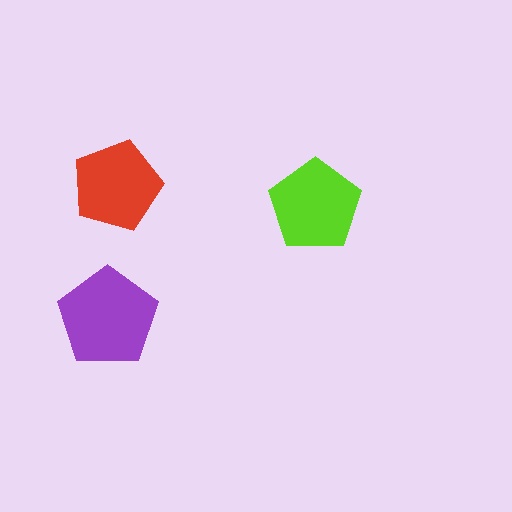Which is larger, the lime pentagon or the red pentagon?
The lime one.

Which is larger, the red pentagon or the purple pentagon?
The purple one.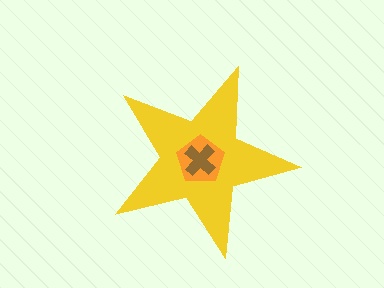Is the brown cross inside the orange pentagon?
Yes.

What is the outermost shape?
The yellow star.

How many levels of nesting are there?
3.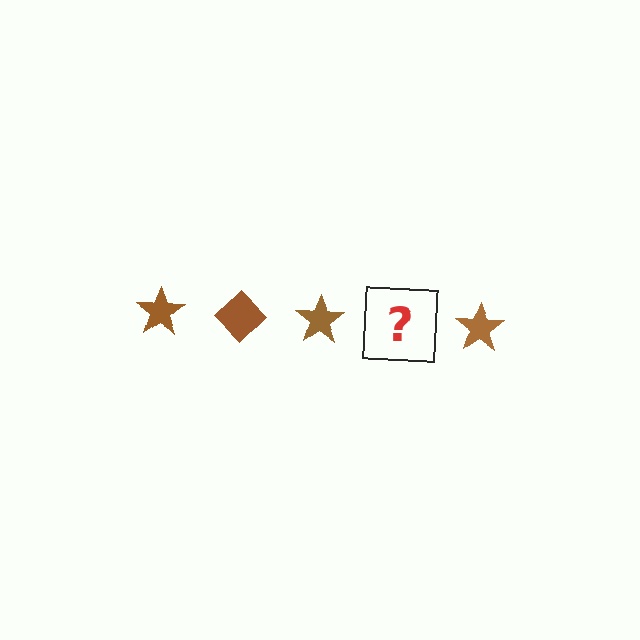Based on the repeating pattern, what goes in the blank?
The blank should be a brown diamond.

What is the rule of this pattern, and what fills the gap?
The rule is that the pattern cycles through star, diamond shapes in brown. The gap should be filled with a brown diamond.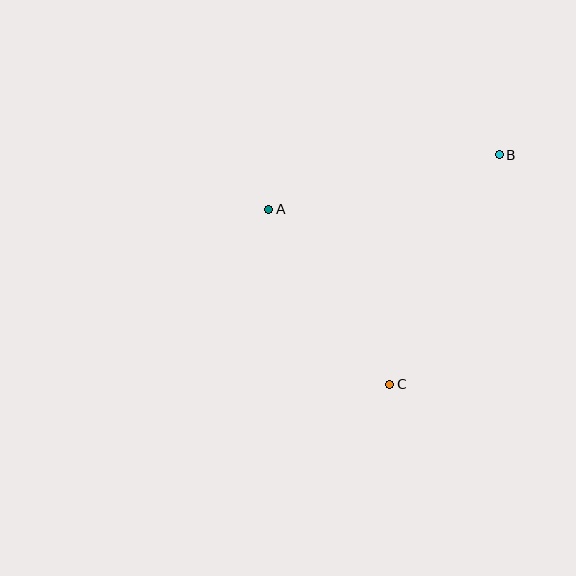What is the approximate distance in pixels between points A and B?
The distance between A and B is approximately 237 pixels.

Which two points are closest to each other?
Points A and C are closest to each other.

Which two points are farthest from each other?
Points B and C are farthest from each other.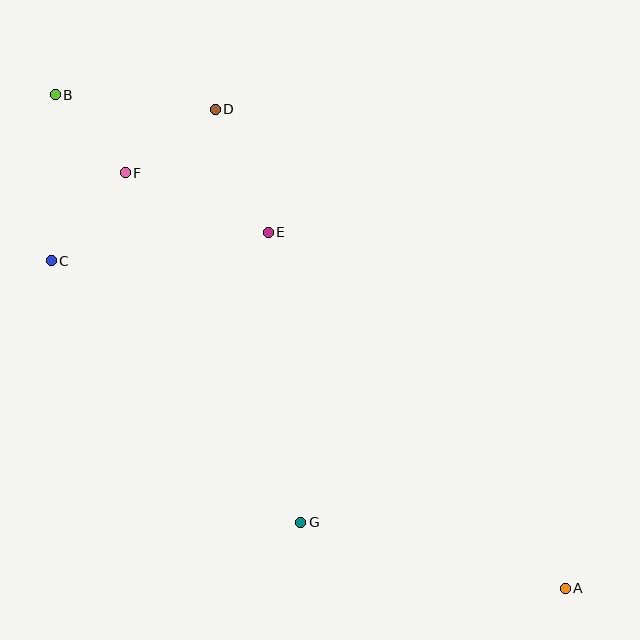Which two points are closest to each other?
Points B and F are closest to each other.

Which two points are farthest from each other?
Points A and B are farthest from each other.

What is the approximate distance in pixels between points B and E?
The distance between B and E is approximately 253 pixels.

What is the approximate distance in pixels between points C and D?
The distance between C and D is approximately 223 pixels.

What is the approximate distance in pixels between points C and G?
The distance between C and G is approximately 361 pixels.